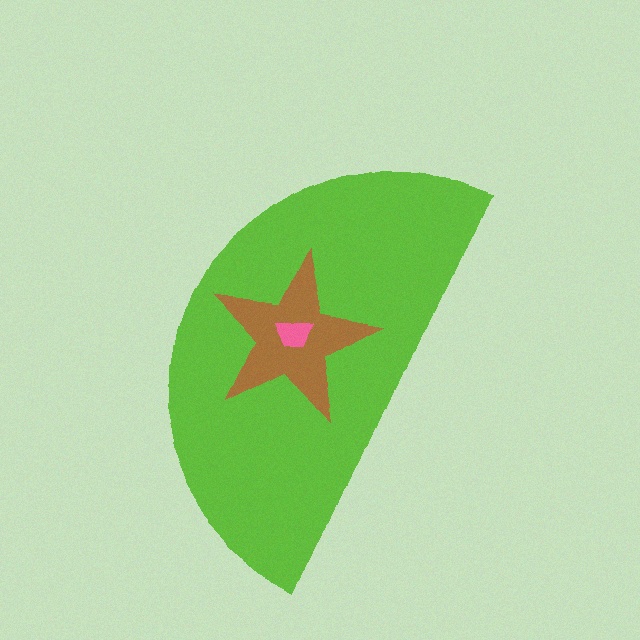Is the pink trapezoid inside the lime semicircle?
Yes.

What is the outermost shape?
The lime semicircle.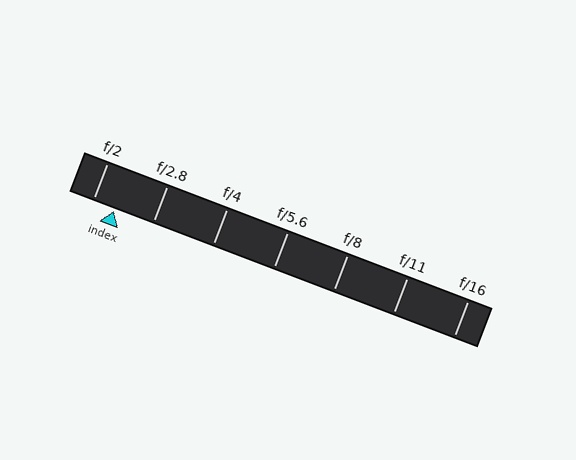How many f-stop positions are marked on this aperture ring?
There are 7 f-stop positions marked.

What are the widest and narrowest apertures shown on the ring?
The widest aperture shown is f/2 and the narrowest is f/16.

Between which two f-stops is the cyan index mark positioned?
The index mark is between f/2 and f/2.8.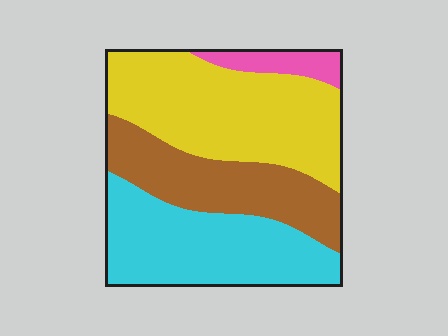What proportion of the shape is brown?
Brown covers roughly 25% of the shape.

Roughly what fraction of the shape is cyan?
Cyan covers about 30% of the shape.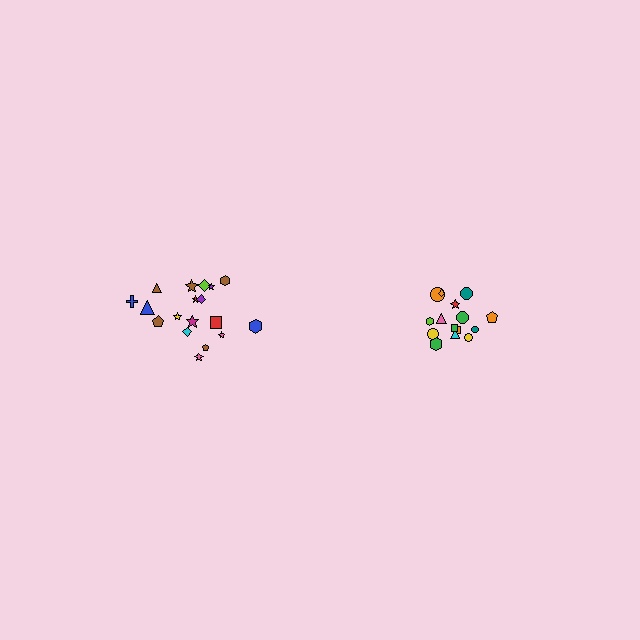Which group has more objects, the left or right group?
The left group.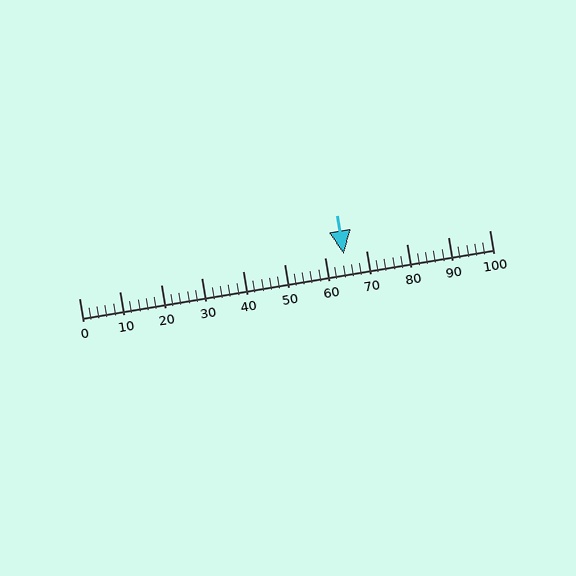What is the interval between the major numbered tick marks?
The major tick marks are spaced 10 units apart.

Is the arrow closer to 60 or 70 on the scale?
The arrow is closer to 60.